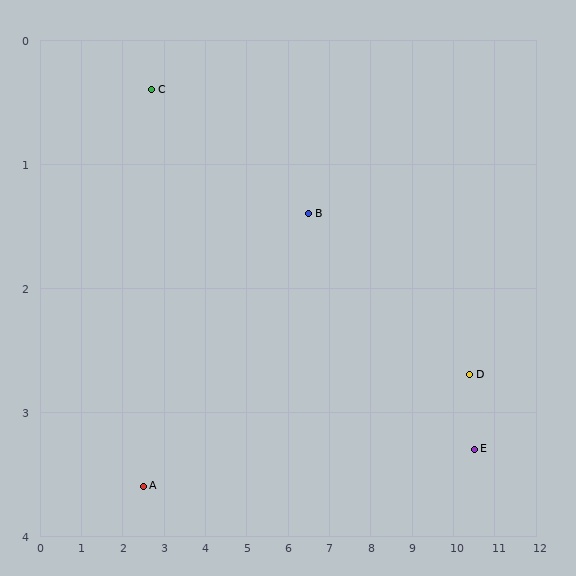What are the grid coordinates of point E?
Point E is at approximately (10.5, 3.3).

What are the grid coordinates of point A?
Point A is at approximately (2.5, 3.6).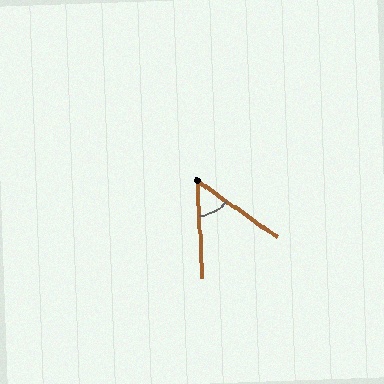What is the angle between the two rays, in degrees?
Approximately 52 degrees.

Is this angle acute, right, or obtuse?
It is acute.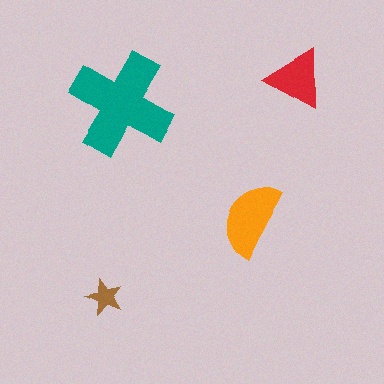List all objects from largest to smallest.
The teal cross, the orange semicircle, the red triangle, the brown star.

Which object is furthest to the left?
The brown star is leftmost.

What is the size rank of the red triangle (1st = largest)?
3rd.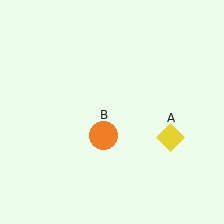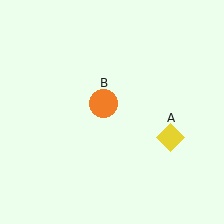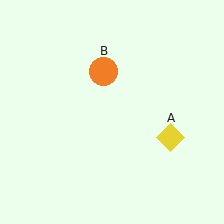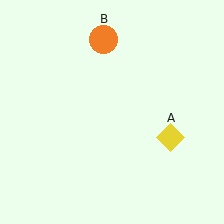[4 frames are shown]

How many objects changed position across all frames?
1 object changed position: orange circle (object B).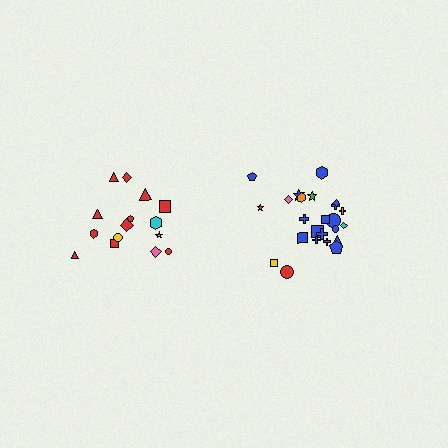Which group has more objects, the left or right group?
The right group.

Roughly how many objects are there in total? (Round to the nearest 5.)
Roughly 40 objects in total.